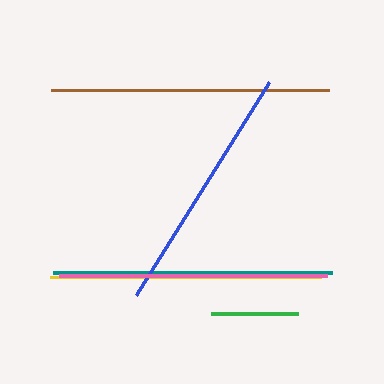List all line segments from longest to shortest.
From longest to shortest: teal, brown, yellow, pink, blue, green.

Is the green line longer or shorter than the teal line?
The teal line is longer than the green line.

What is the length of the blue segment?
The blue segment is approximately 251 pixels long.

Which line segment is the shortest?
The green line is the shortest at approximately 87 pixels.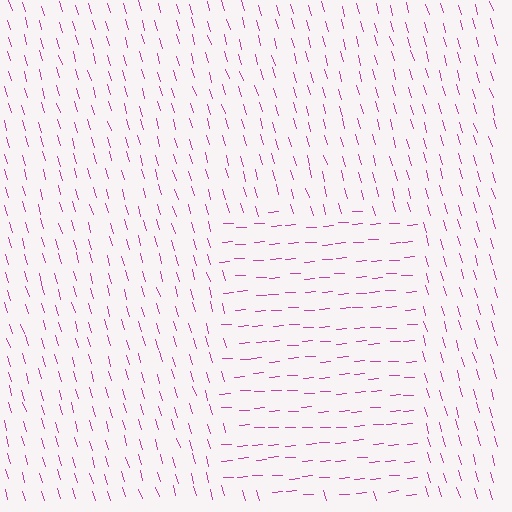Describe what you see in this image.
The image is filled with small magenta line segments. A rectangle region in the image has lines oriented differently from the surrounding lines, creating a visible texture boundary.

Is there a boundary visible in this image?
Yes, there is a texture boundary formed by a change in line orientation.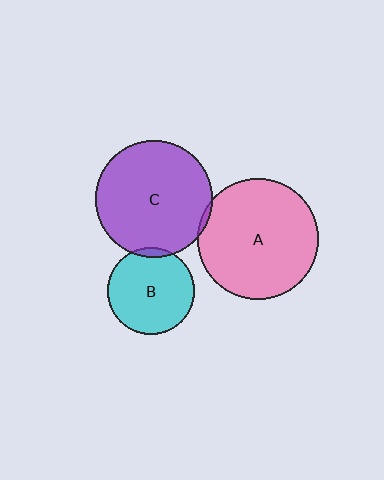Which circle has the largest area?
Circle A (pink).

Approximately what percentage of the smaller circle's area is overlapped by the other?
Approximately 5%.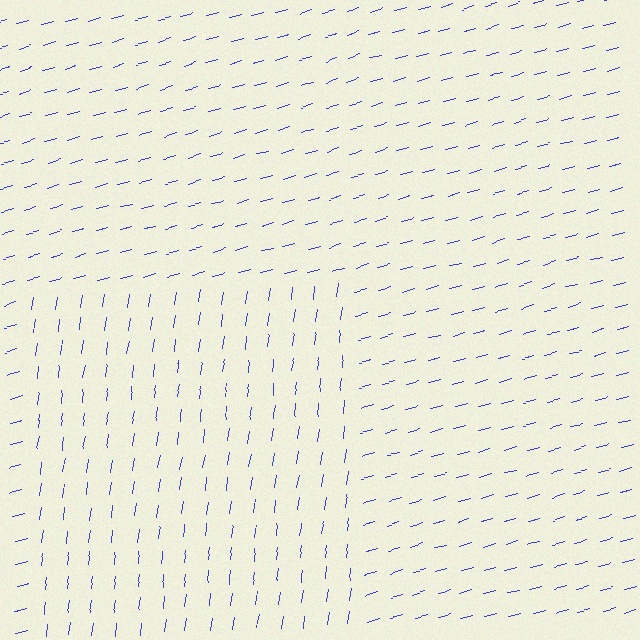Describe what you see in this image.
The image is filled with small blue line segments. A rectangle region in the image has lines oriented differently from the surrounding lines, creating a visible texture boundary.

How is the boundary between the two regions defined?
The boundary is defined purely by a change in line orientation (approximately 66 degrees difference). All lines are the same color and thickness.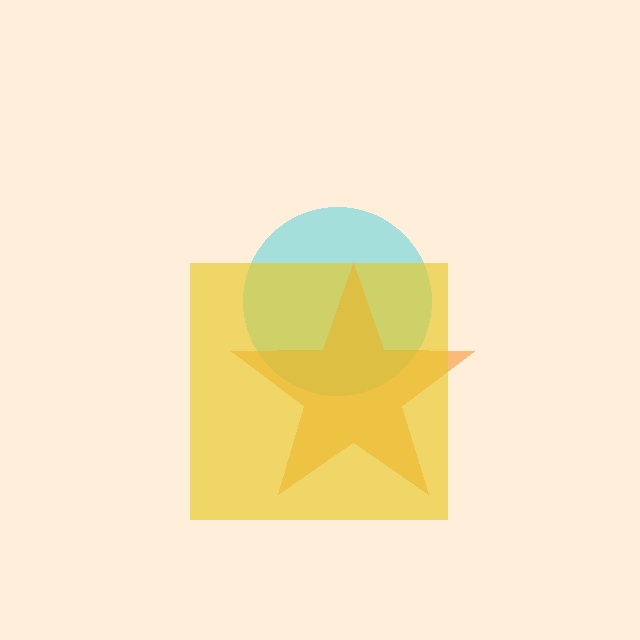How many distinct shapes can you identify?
There are 3 distinct shapes: a cyan circle, an orange star, a yellow square.